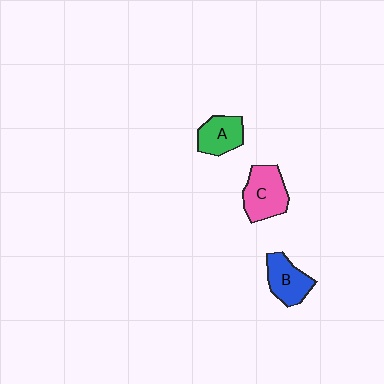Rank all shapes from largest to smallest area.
From largest to smallest: C (pink), B (blue), A (green).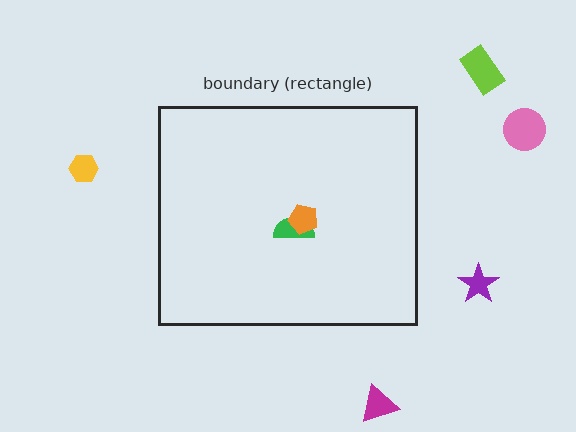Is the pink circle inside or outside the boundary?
Outside.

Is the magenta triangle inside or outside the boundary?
Outside.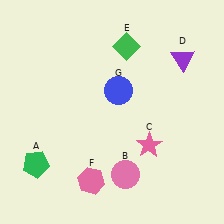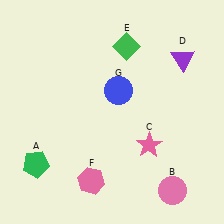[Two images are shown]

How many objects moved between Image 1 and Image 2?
1 object moved between the two images.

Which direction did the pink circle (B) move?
The pink circle (B) moved right.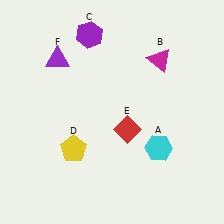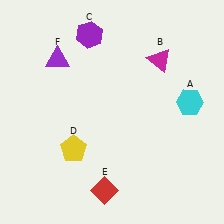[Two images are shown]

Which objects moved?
The objects that moved are: the cyan hexagon (A), the red diamond (E).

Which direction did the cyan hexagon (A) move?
The cyan hexagon (A) moved up.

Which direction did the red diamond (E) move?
The red diamond (E) moved down.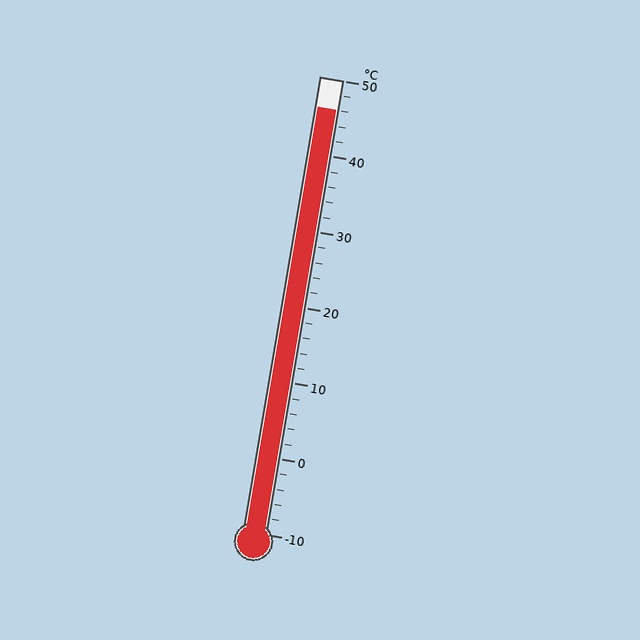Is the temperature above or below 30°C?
The temperature is above 30°C.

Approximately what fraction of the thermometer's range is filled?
The thermometer is filled to approximately 95% of its range.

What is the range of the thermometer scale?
The thermometer scale ranges from -10°C to 50°C.